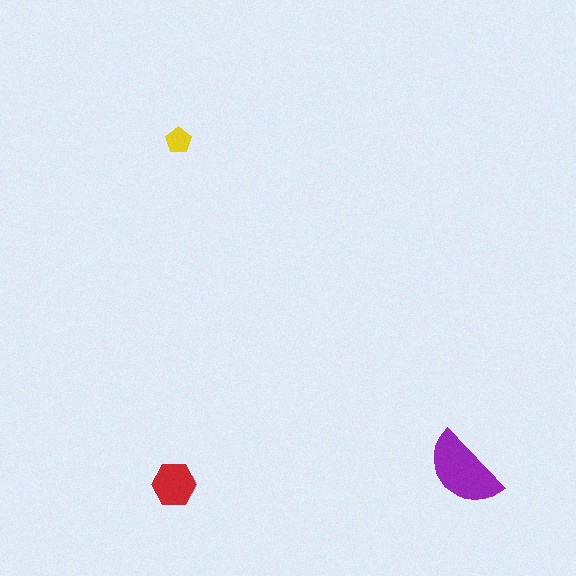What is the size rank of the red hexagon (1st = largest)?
2nd.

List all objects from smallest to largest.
The yellow pentagon, the red hexagon, the purple semicircle.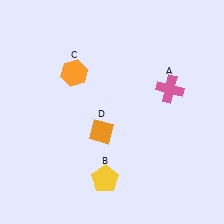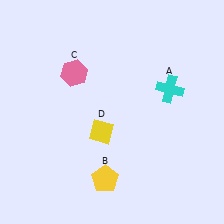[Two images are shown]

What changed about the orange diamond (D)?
In Image 1, D is orange. In Image 2, it changed to yellow.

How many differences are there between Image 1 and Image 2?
There are 3 differences between the two images.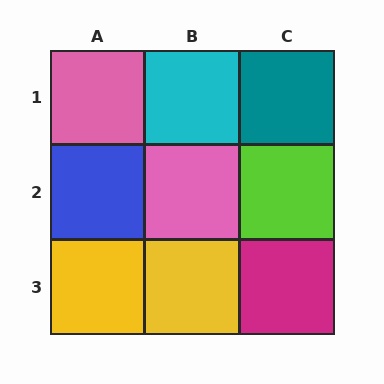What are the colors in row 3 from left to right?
Yellow, yellow, magenta.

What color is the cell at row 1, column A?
Pink.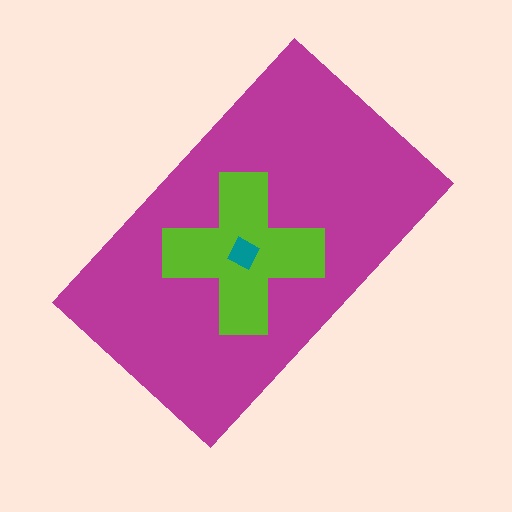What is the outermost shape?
The magenta rectangle.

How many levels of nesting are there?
3.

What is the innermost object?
The teal square.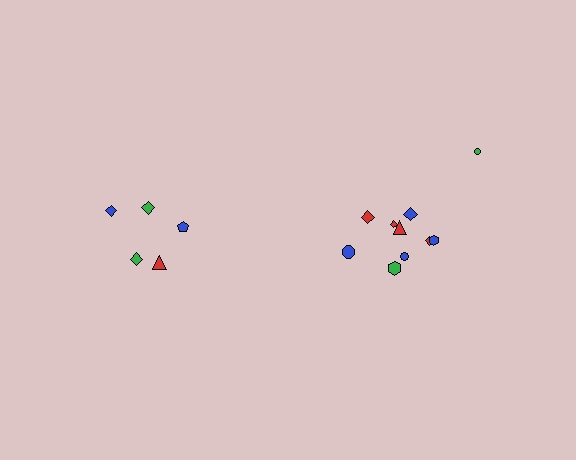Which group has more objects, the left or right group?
The right group.